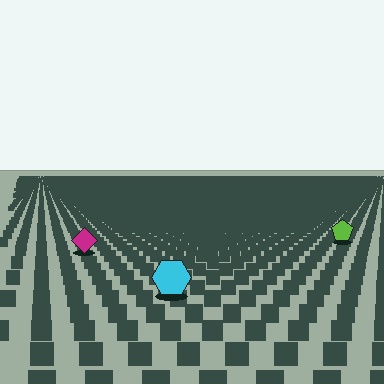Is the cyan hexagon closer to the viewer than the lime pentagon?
Yes. The cyan hexagon is closer — you can tell from the texture gradient: the ground texture is coarser near it.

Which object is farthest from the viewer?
The lime pentagon is farthest from the viewer. It appears smaller and the ground texture around it is denser.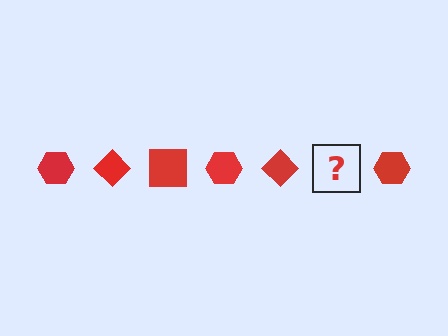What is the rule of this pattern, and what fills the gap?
The rule is that the pattern cycles through hexagon, diamond, square shapes in red. The gap should be filled with a red square.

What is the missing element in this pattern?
The missing element is a red square.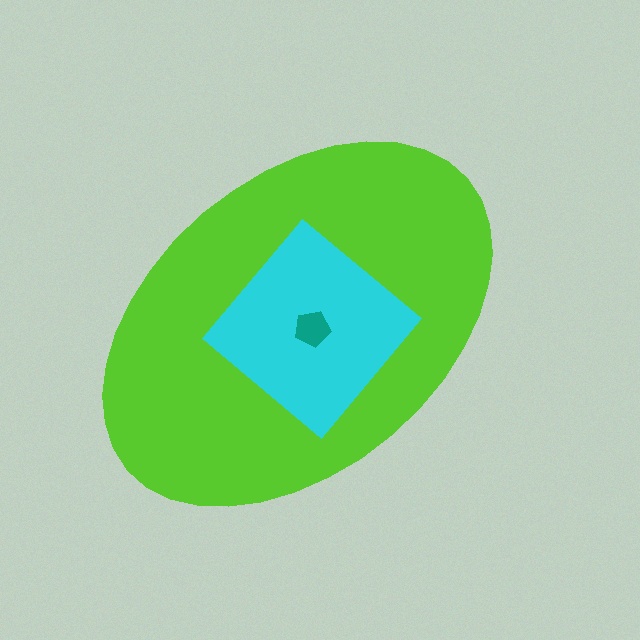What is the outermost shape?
The lime ellipse.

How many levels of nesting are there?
3.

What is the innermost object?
The teal pentagon.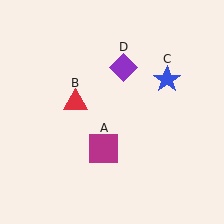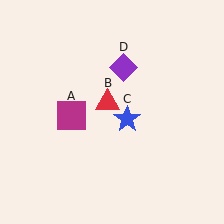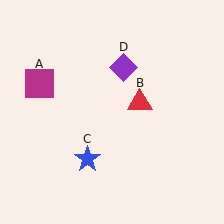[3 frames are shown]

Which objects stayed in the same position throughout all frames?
Purple diamond (object D) remained stationary.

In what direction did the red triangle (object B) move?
The red triangle (object B) moved right.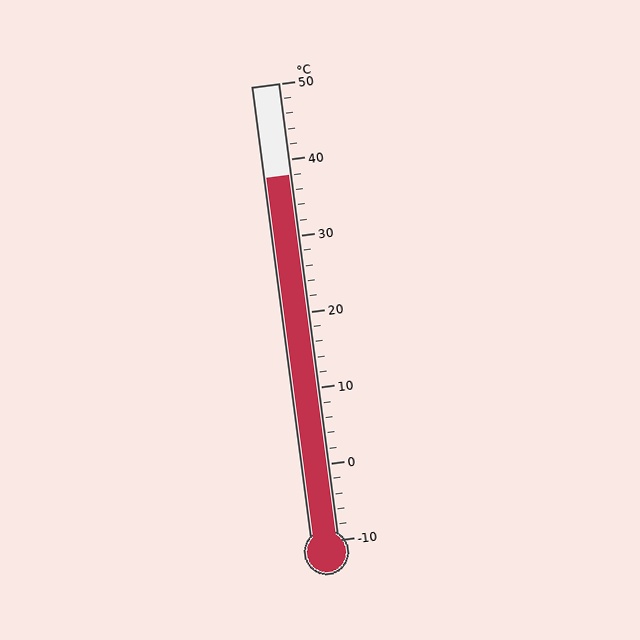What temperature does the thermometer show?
The thermometer shows approximately 38°C.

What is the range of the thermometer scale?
The thermometer scale ranges from -10°C to 50°C.